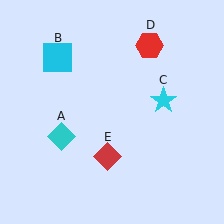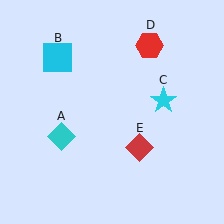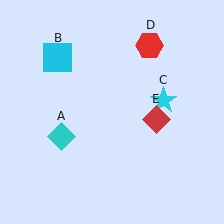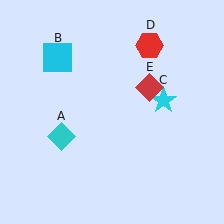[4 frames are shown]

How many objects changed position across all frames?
1 object changed position: red diamond (object E).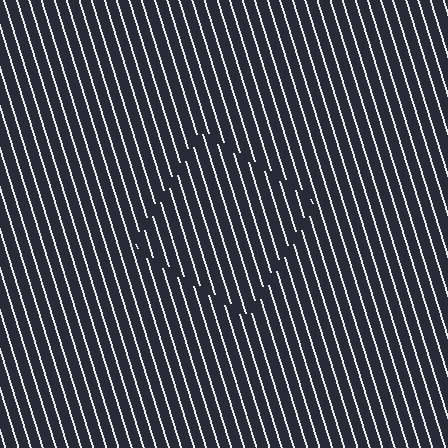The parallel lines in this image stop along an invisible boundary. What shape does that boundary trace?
An illusory square. The interior of the shape contains the same grating, shifted by half a period — the contour is defined by the phase discontinuity where line-ends from the inner and outer gratings abut.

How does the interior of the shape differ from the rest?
The interior of the shape contains the same grating, shifted by half a period — the contour is defined by the phase discontinuity where line-ends from the inner and outer gratings abut.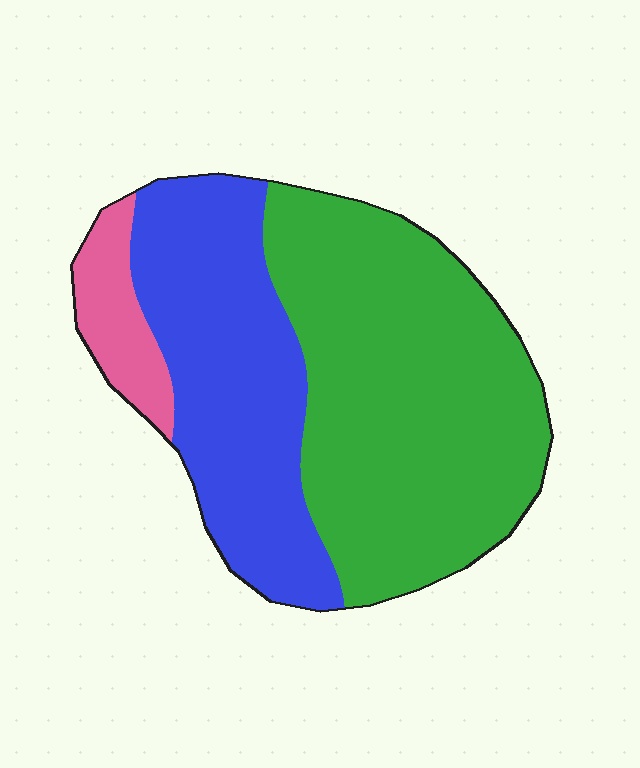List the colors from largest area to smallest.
From largest to smallest: green, blue, pink.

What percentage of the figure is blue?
Blue covers around 35% of the figure.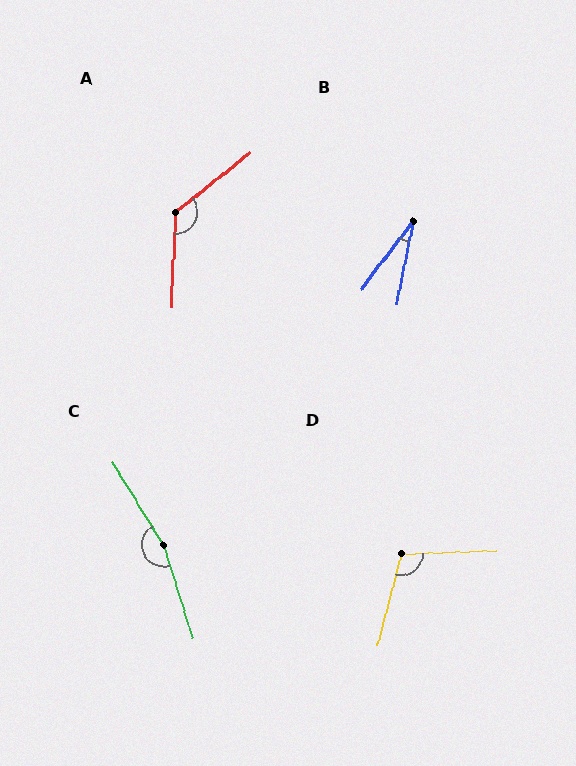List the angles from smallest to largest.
B (26°), D (107°), A (131°), C (166°).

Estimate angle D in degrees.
Approximately 107 degrees.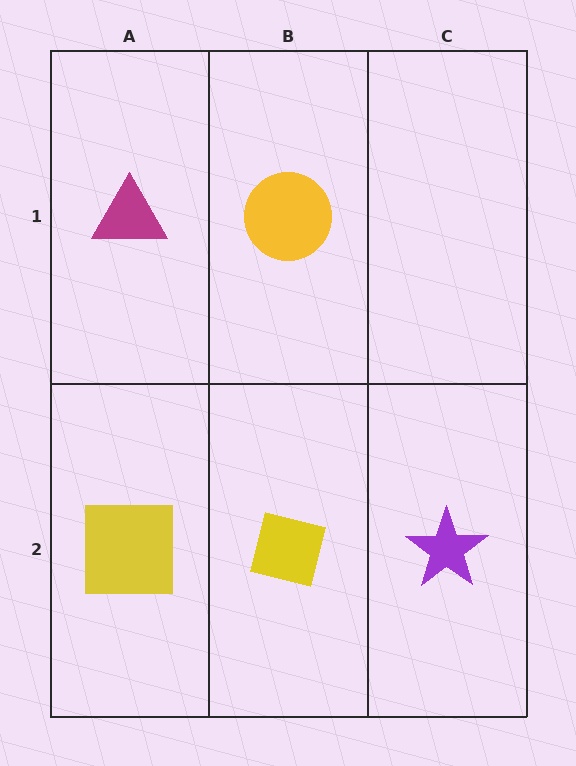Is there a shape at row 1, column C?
No, that cell is empty.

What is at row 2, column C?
A purple star.